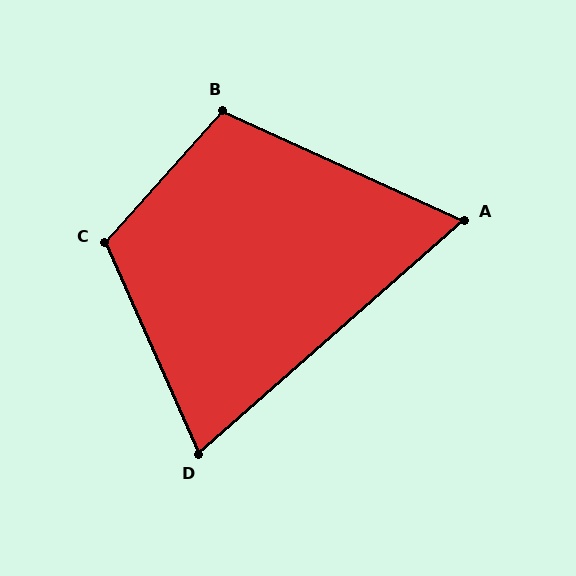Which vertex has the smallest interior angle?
A, at approximately 66 degrees.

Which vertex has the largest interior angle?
C, at approximately 114 degrees.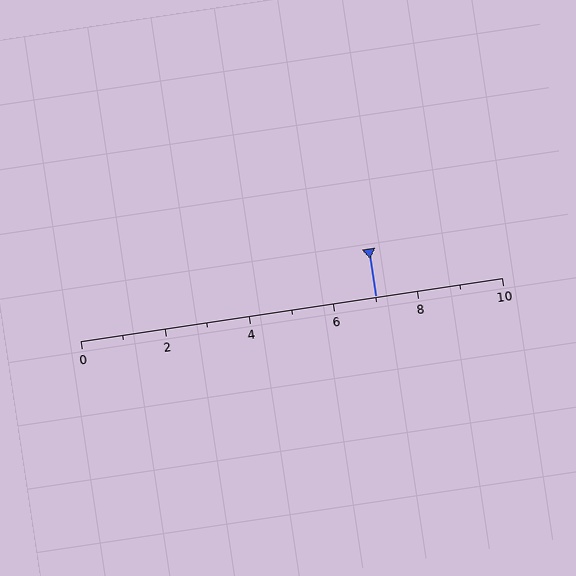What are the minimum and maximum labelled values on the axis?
The axis runs from 0 to 10.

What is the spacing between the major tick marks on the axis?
The major ticks are spaced 2 apart.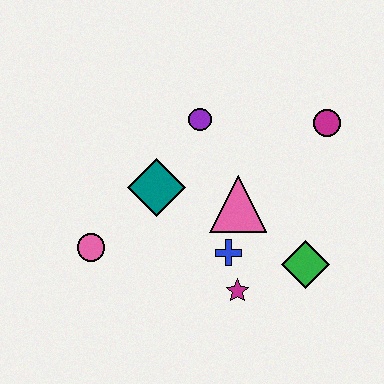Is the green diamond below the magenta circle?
Yes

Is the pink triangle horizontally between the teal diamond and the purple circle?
No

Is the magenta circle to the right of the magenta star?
Yes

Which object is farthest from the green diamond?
The pink circle is farthest from the green diamond.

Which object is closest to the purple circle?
The teal diamond is closest to the purple circle.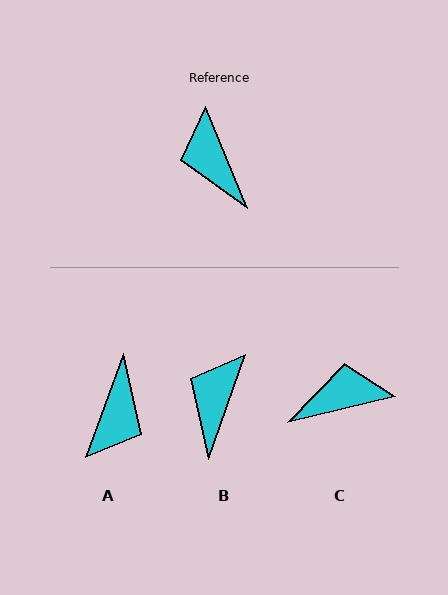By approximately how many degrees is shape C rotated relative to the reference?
Approximately 99 degrees clockwise.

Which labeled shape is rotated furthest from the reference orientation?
A, about 138 degrees away.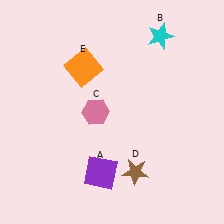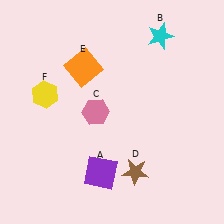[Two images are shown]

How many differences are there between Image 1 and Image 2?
There is 1 difference between the two images.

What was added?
A yellow hexagon (F) was added in Image 2.